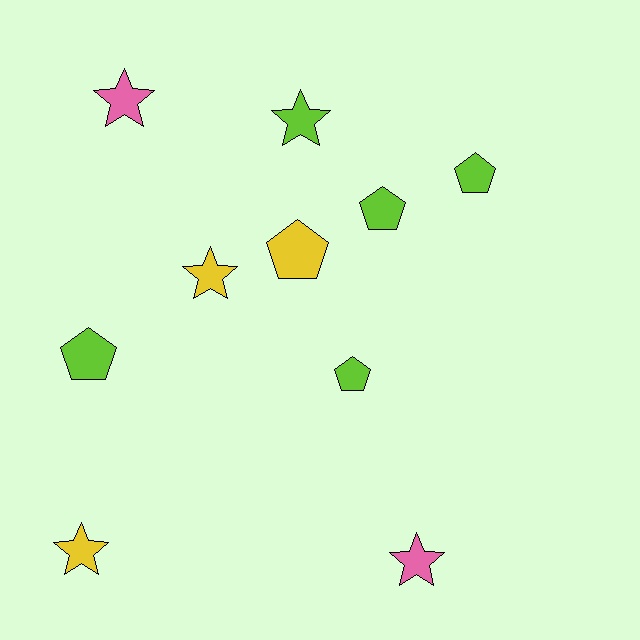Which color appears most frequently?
Lime, with 5 objects.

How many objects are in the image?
There are 10 objects.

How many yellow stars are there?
There are 2 yellow stars.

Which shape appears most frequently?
Pentagon, with 5 objects.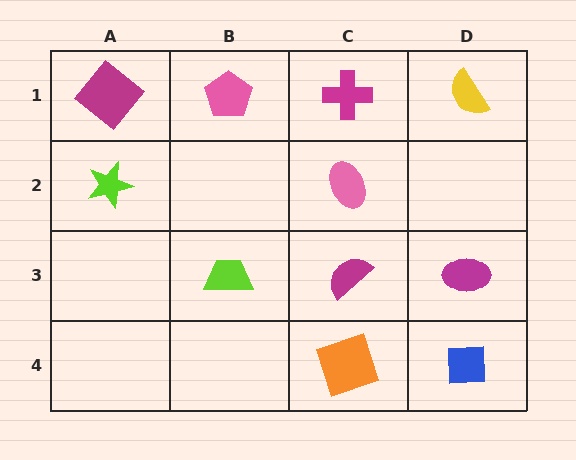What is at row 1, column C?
A magenta cross.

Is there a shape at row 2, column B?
No, that cell is empty.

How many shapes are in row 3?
3 shapes.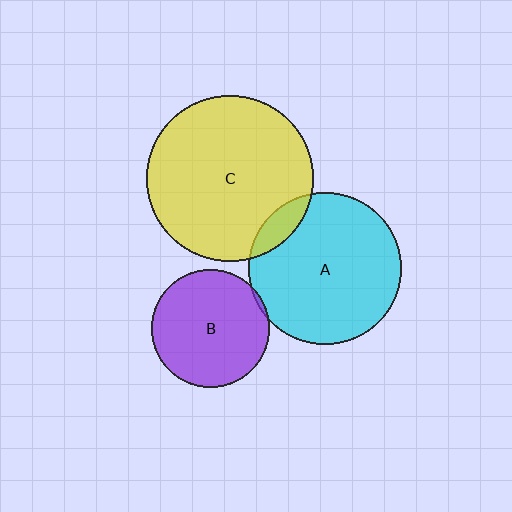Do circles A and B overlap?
Yes.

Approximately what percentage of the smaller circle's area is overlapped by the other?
Approximately 5%.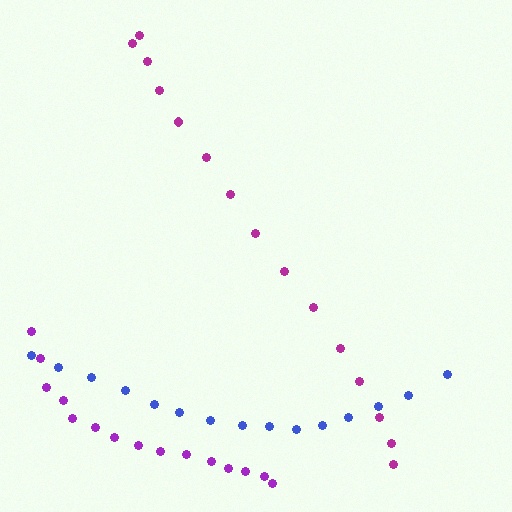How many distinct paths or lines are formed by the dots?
There are 3 distinct paths.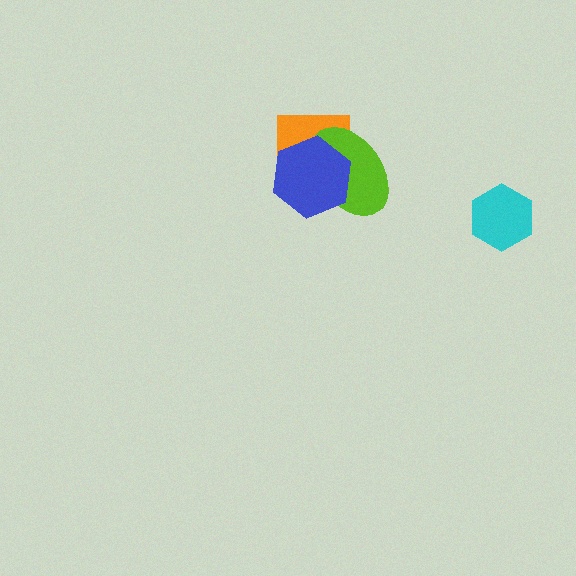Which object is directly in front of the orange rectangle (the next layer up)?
The lime ellipse is directly in front of the orange rectangle.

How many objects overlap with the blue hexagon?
2 objects overlap with the blue hexagon.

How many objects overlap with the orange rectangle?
2 objects overlap with the orange rectangle.